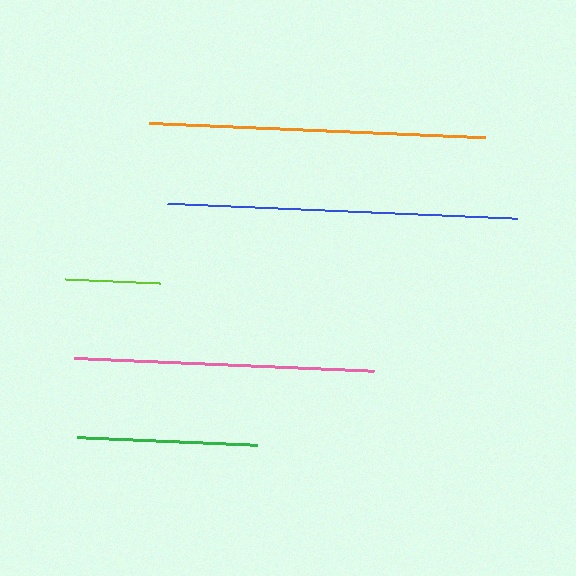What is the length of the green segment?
The green segment is approximately 181 pixels long.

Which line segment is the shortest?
The lime line is the shortest at approximately 95 pixels.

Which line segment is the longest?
The blue line is the longest at approximately 350 pixels.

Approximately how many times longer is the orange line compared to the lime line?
The orange line is approximately 3.5 times the length of the lime line.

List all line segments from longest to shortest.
From longest to shortest: blue, orange, pink, green, lime.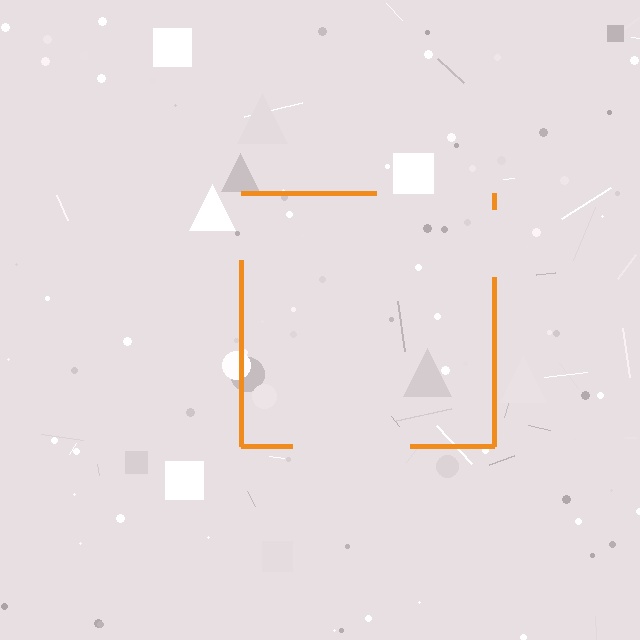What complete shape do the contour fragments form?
The contour fragments form a square.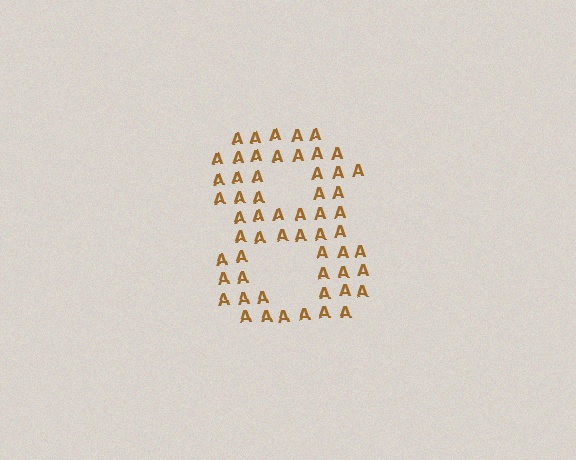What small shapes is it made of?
It is made of small letter A's.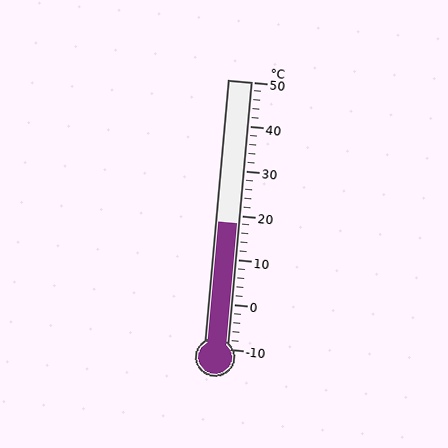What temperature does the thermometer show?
The thermometer shows approximately 18°C.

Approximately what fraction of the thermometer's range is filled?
The thermometer is filled to approximately 45% of its range.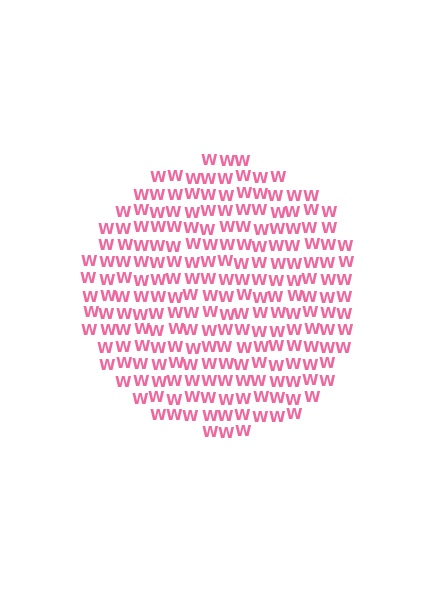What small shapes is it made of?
It is made of small letter W's.